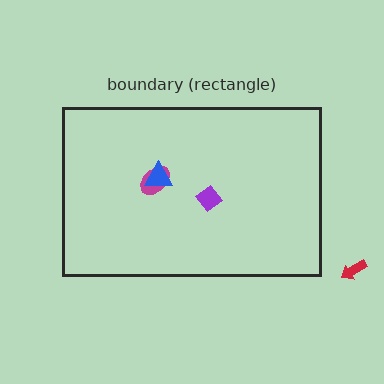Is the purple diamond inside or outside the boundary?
Inside.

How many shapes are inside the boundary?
3 inside, 1 outside.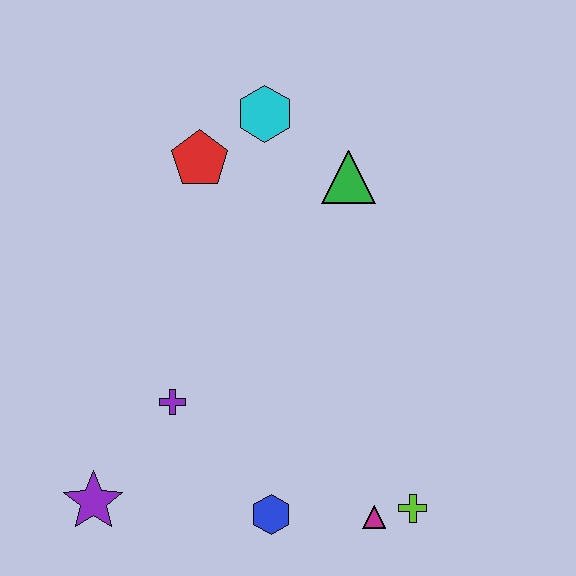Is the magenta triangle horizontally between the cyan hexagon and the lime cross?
Yes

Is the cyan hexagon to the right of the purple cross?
Yes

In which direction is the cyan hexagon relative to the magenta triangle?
The cyan hexagon is above the magenta triangle.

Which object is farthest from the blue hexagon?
The cyan hexagon is farthest from the blue hexagon.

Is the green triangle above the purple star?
Yes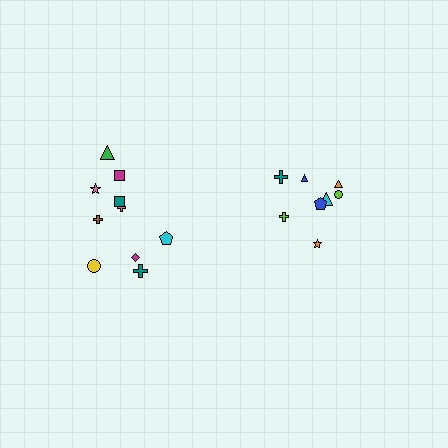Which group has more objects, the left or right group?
The left group.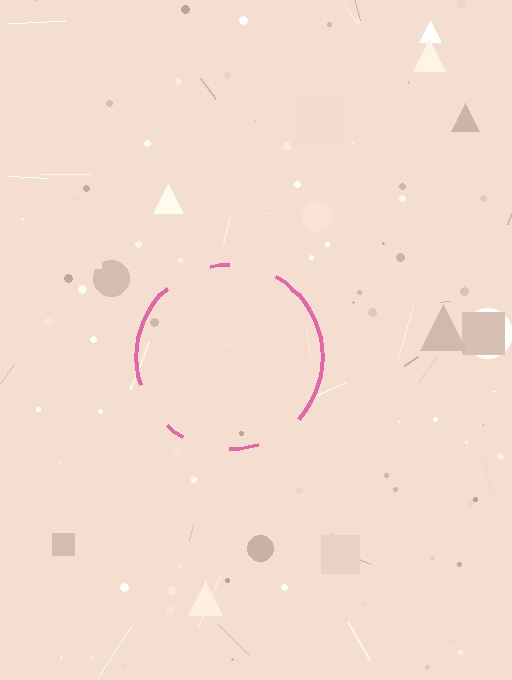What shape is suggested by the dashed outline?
The dashed outline suggests a circle.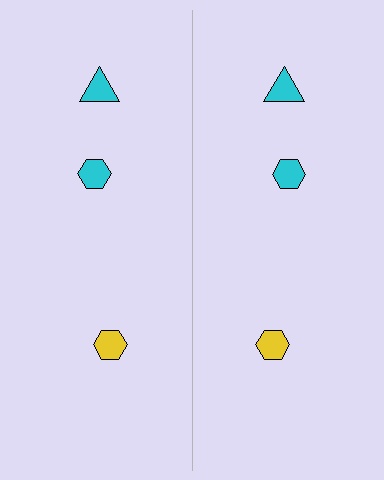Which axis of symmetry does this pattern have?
The pattern has a vertical axis of symmetry running through the center of the image.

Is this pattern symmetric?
Yes, this pattern has bilateral (reflection) symmetry.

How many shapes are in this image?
There are 6 shapes in this image.